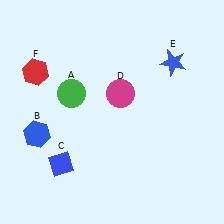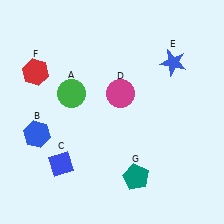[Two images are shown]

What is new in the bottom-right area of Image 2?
A teal pentagon (G) was added in the bottom-right area of Image 2.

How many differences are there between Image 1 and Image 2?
There is 1 difference between the two images.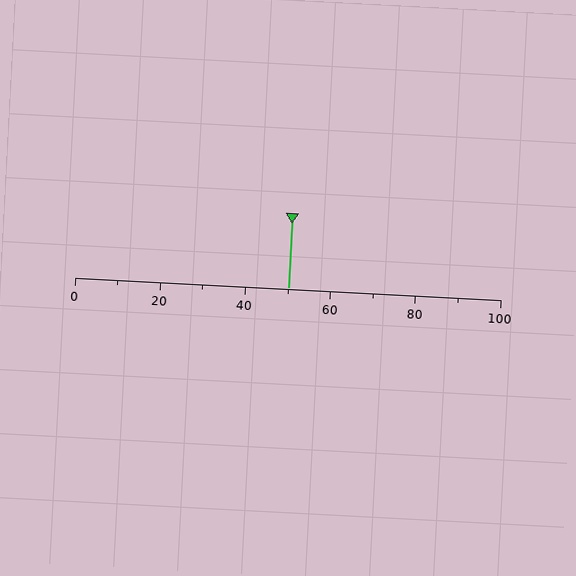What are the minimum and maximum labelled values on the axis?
The axis runs from 0 to 100.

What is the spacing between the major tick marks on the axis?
The major ticks are spaced 20 apart.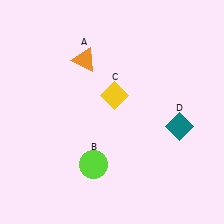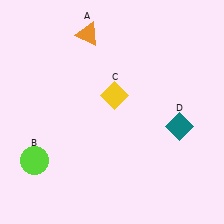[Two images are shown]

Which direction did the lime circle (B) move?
The lime circle (B) moved left.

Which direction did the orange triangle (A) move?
The orange triangle (A) moved up.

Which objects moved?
The objects that moved are: the orange triangle (A), the lime circle (B).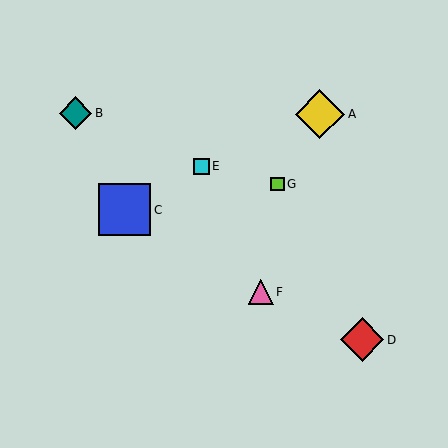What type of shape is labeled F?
Shape F is a pink triangle.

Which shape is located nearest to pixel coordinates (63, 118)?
The teal diamond (labeled B) at (76, 113) is nearest to that location.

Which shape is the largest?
The blue square (labeled C) is the largest.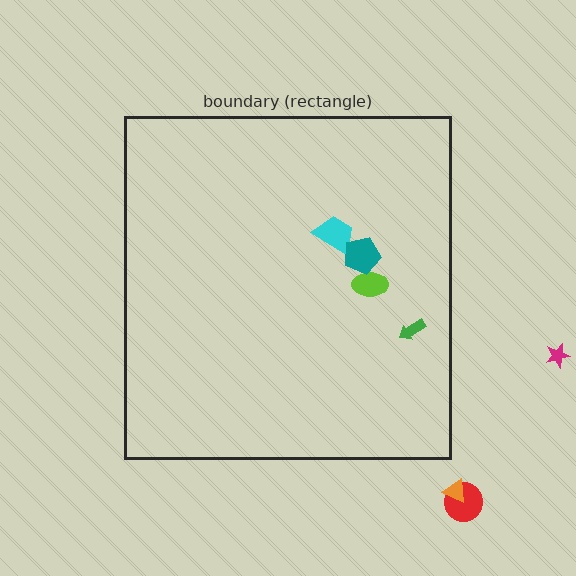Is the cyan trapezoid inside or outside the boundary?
Inside.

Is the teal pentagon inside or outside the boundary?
Inside.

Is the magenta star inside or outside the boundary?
Outside.